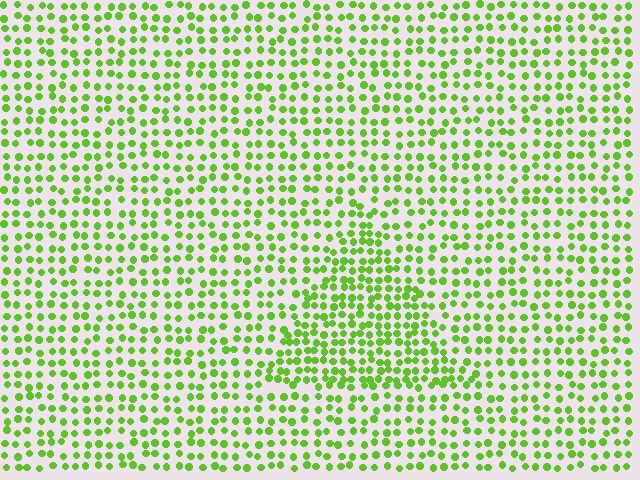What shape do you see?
I see a triangle.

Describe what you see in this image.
The image contains small lime elements arranged at two different densities. A triangle-shaped region is visible where the elements are more densely packed than the surrounding area.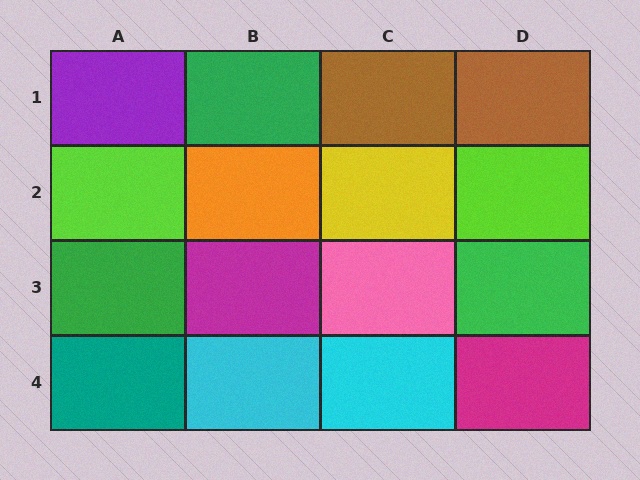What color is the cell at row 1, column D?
Brown.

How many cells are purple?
1 cell is purple.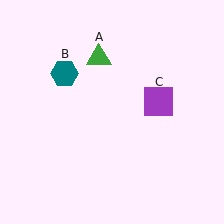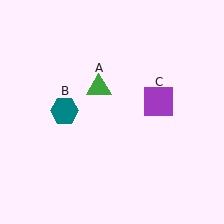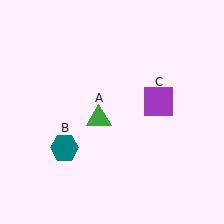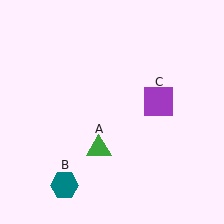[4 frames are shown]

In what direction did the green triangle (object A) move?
The green triangle (object A) moved down.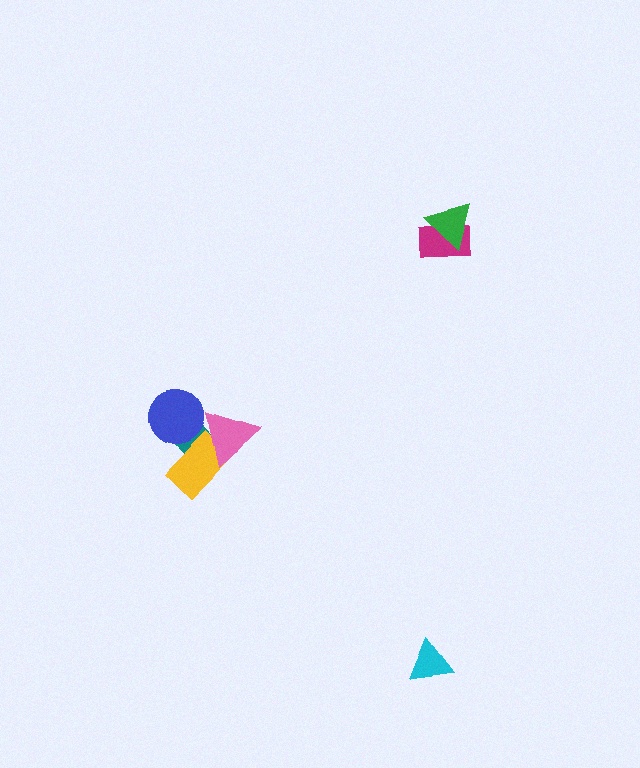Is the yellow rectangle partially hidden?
Yes, it is partially covered by another shape.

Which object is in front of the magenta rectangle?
The green triangle is in front of the magenta rectangle.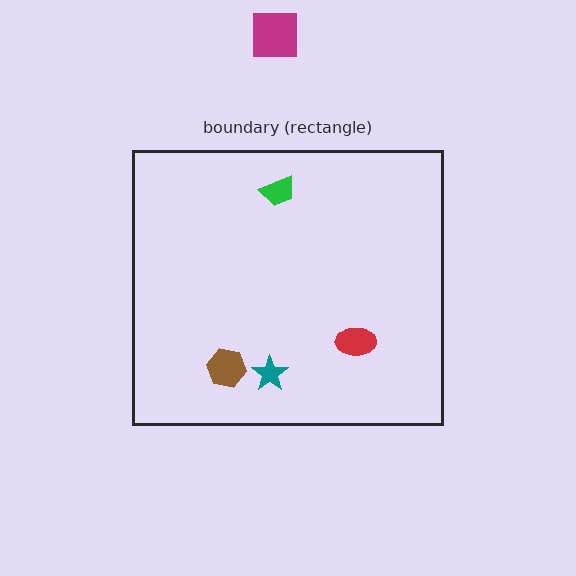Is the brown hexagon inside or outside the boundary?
Inside.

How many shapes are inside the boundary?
4 inside, 1 outside.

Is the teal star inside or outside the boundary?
Inside.